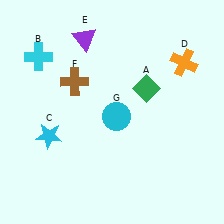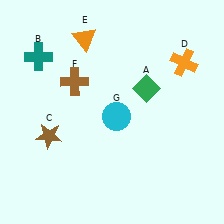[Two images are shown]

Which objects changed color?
B changed from cyan to teal. C changed from cyan to brown. E changed from purple to orange.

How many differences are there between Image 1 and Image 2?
There are 3 differences between the two images.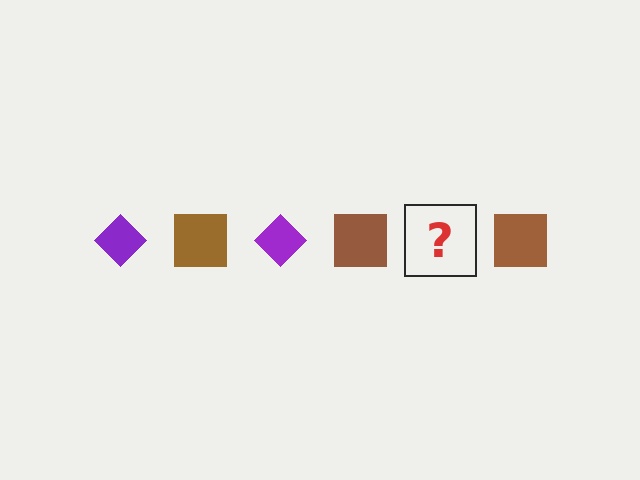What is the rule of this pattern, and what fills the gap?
The rule is that the pattern alternates between purple diamond and brown square. The gap should be filled with a purple diamond.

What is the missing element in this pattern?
The missing element is a purple diamond.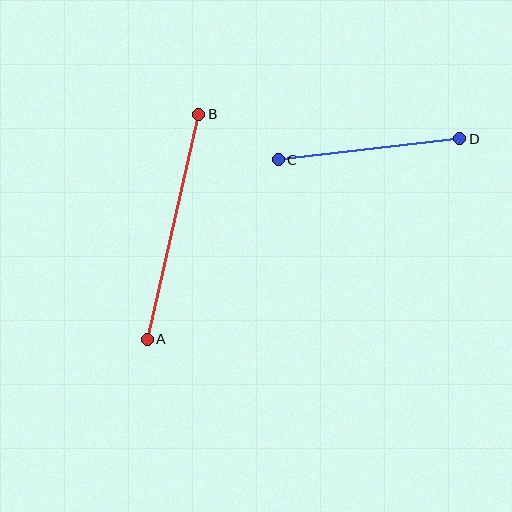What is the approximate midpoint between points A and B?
The midpoint is at approximately (173, 227) pixels.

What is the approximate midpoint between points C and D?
The midpoint is at approximately (369, 149) pixels.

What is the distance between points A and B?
The distance is approximately 231 pixels.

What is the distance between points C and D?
The distance is approximately 183 pixels.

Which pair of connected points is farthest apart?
Points A and B are farthest apart.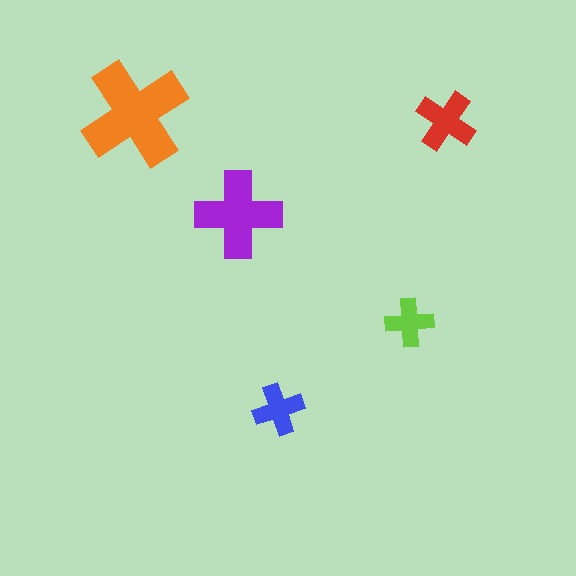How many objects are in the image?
There are 5 objects in the image.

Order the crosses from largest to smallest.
the orange one, the purple one, the red one, the blue one, the lime one.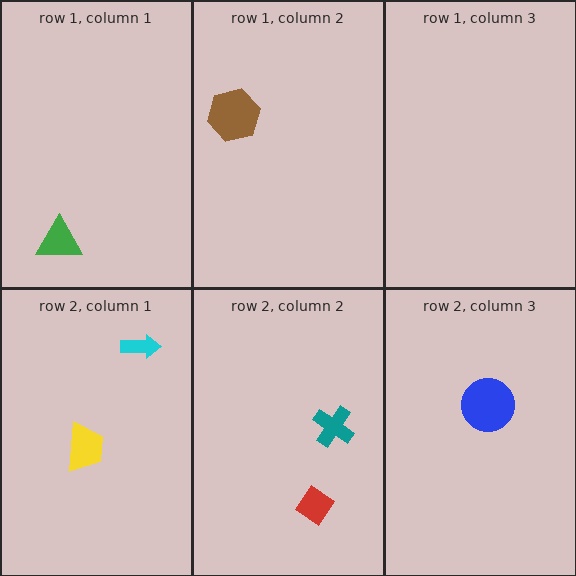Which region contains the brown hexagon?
The row 1, column 2 region.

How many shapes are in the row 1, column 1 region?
1.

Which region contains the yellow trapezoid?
The row 2, column 1 region.